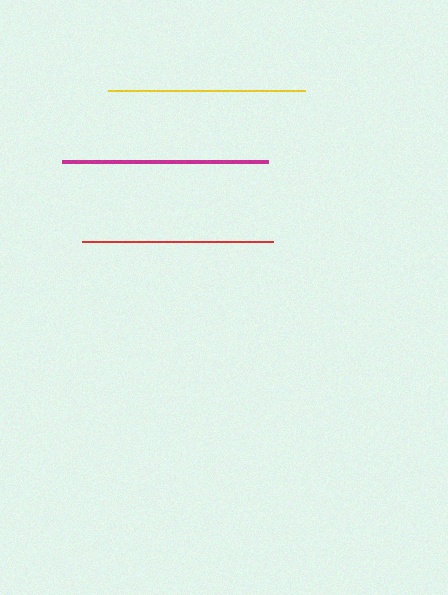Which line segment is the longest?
The magenta line is the longest at approximately 206 pixels.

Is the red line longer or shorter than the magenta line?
The magenta line is longer than the red line.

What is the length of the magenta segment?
The magenta segment is approximately 206 pixels long.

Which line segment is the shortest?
The red line is the shortest at approximately 192 pixels.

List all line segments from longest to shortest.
From longest to shortest: magenta, yellow, red.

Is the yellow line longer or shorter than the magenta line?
The magenta line is longer than the yellow line.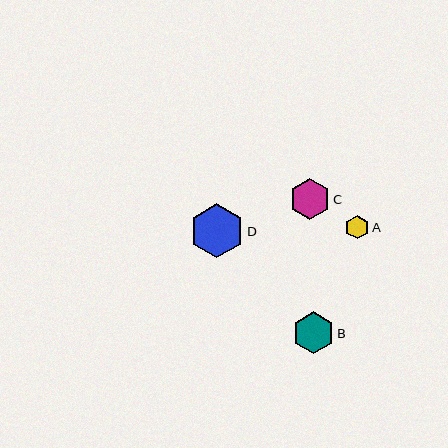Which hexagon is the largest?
Hexagon D is the largest with a size of approximately 54 pixels.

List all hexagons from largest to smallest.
From largest to smallest: D, B, C, A.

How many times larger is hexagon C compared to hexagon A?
Hexagon C is approximately 1.7 times the size of hexagon A.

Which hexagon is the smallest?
Hexagon A is the smallest with a size of approximately 24 pixels.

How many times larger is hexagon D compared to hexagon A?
Hexagon D is approximately 2.3 times the size of hexagon A.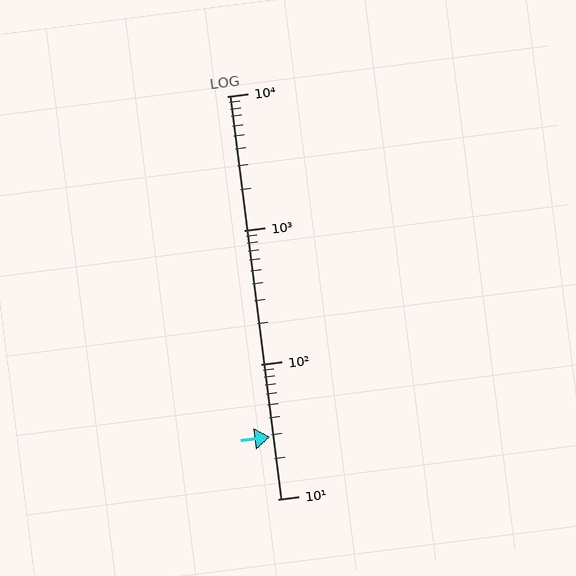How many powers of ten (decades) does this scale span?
The scale spans 3 decades, from 10 to 10000.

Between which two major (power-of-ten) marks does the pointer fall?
The pointer is between 10 and 100.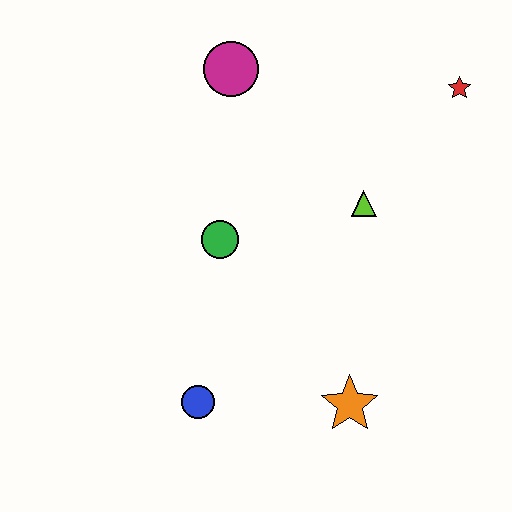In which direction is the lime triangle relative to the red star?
The lime triangle is below the red star.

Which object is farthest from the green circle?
The red star is farthest from the green circle.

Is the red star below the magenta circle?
Yes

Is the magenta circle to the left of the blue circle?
No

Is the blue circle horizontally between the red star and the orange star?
No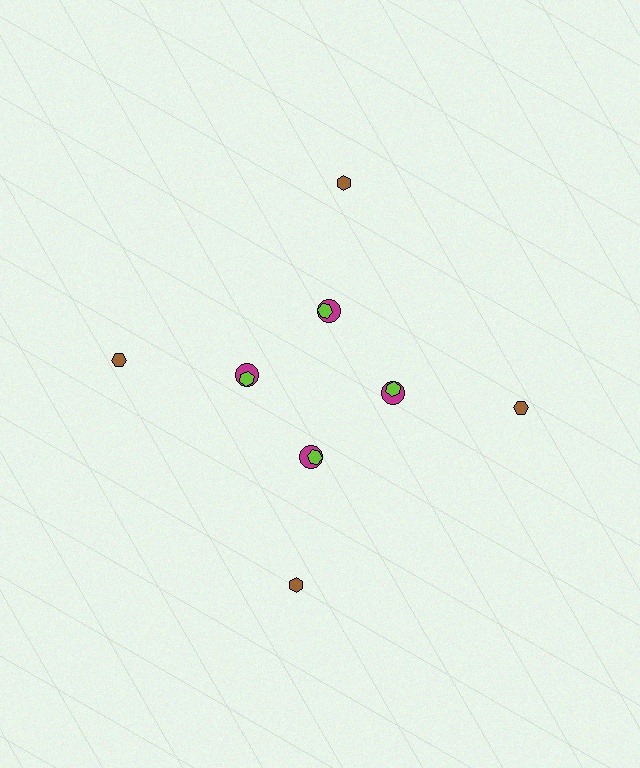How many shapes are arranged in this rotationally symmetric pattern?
There are 12 shapes, arranged in 4 groups of 3.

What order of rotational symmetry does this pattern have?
This pattern has 4-fold rotational symmetry.